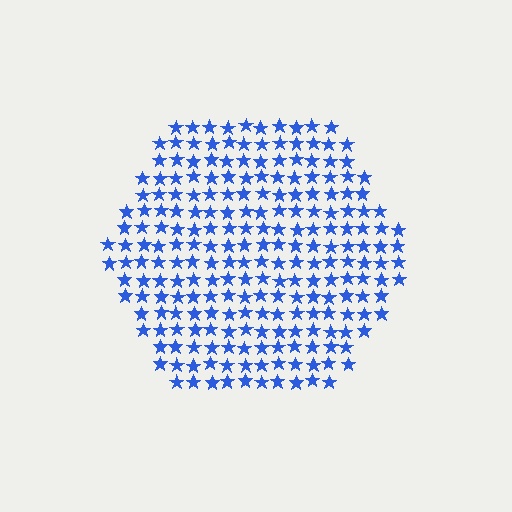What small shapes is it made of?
It is made of small stars.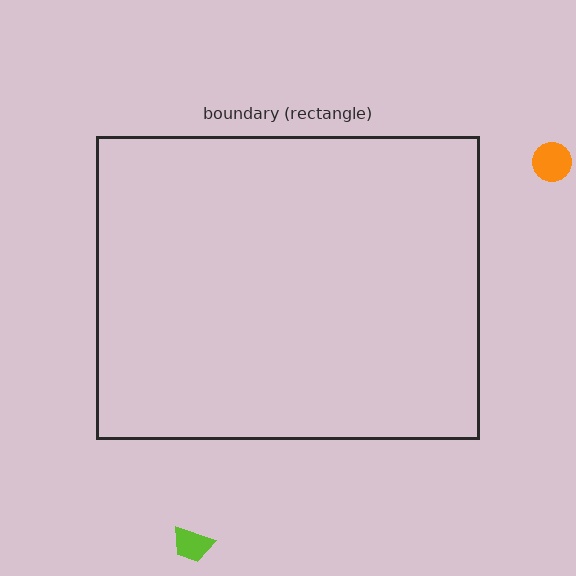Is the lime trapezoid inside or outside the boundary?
Outside.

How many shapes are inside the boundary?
0 inside, 2 outside.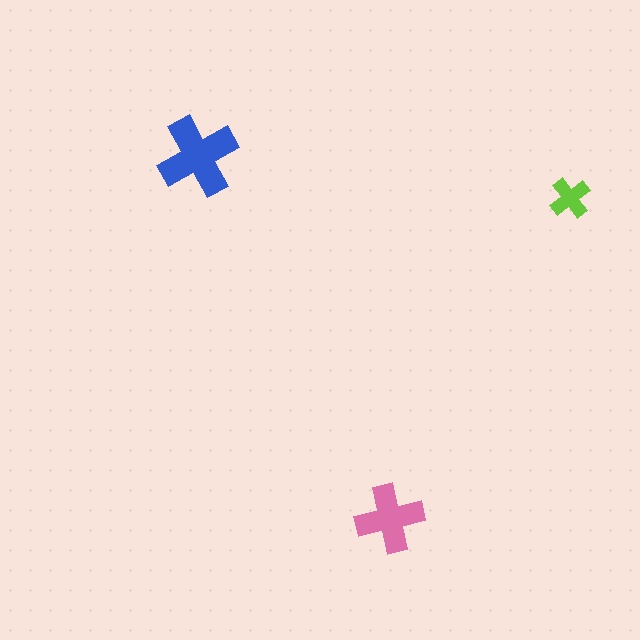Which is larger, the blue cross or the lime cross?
The blue one.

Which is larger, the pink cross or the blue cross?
The blue one.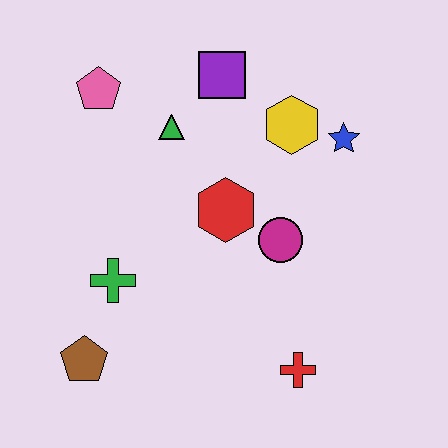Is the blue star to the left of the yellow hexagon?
No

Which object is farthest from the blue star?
The brown pentagon is farthest from the blue star.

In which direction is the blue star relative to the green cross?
The blue star is to the right of the green cross.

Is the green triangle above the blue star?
Yes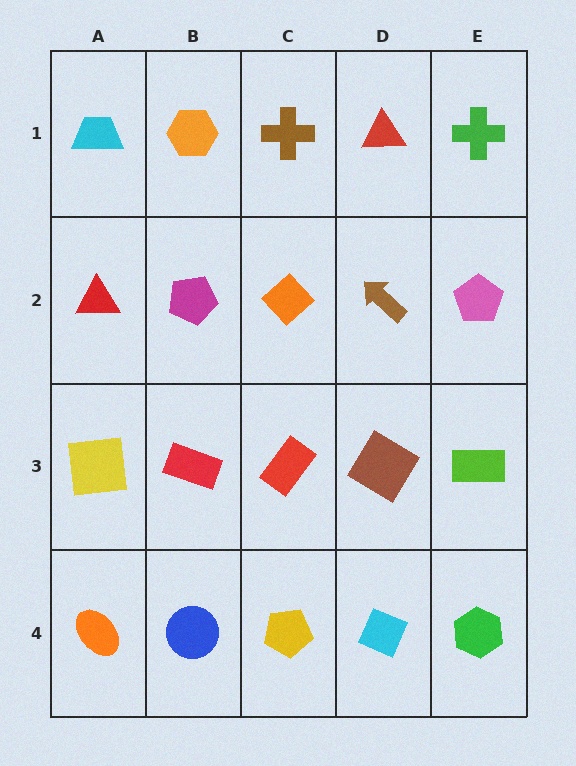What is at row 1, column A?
A cyan trapezoid.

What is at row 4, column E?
A green hexagon.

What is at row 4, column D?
A cyan diamond.